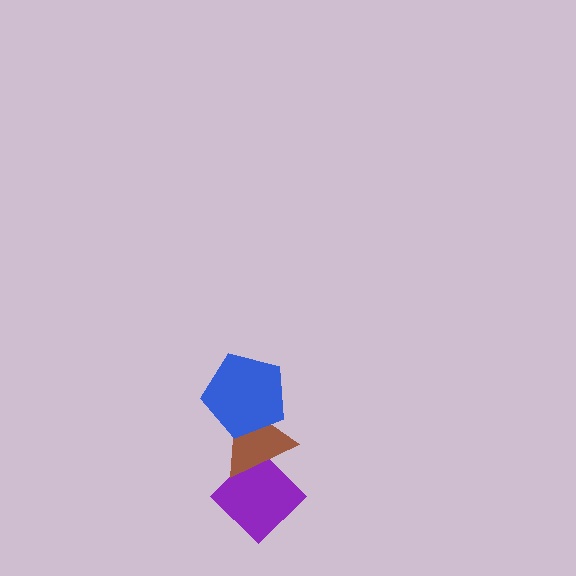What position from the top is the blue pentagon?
The blue pentagon is 1st from the top.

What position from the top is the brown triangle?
The brown triangle is 2nd from the top.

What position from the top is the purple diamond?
The purple diamond is 3rd from the top.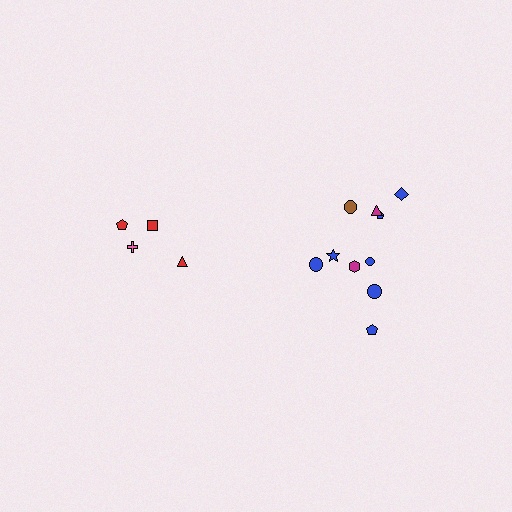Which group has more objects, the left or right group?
The right group.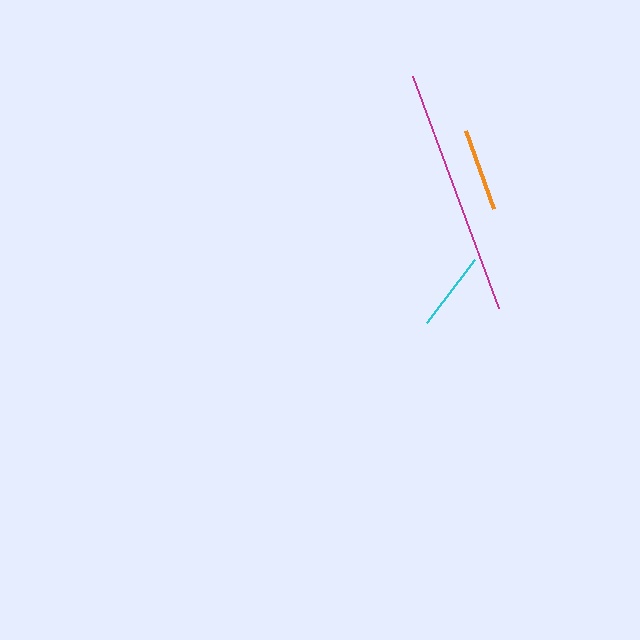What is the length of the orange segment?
The orange segment is approximately 83 pixels long.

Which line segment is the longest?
The magenta line is the longest at approximately 247 pixels.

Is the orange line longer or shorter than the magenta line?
The magenta line is longer than the orange line.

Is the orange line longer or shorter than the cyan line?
The orange line is longer than the cyan line.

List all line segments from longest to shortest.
From longest to shortest: magenta, orange, cyan.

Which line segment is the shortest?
The cyan line is the shortest at approximately 79 pixels.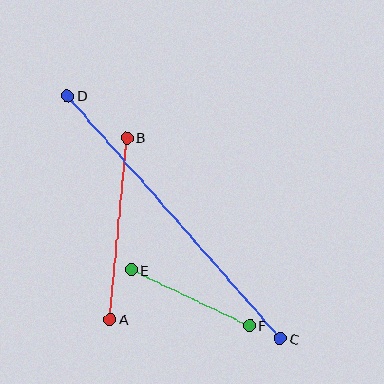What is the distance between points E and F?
The distance is approximately 130 pixels.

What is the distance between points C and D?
The distance is approximately 323 pixels.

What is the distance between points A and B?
The distance is approximately 182 pixels.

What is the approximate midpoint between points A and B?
The midpoint is at approximately (119, 228) pixels.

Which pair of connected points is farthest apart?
Points C and D are farthest apart.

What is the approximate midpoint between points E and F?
The midpoint is at approximately (190, 297) pixels.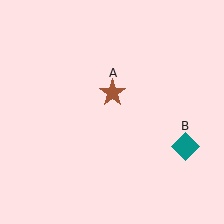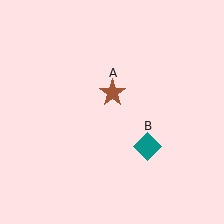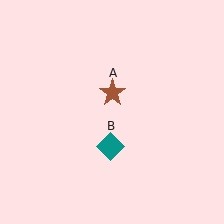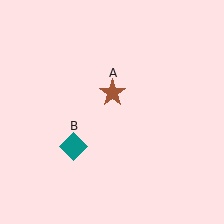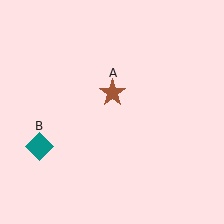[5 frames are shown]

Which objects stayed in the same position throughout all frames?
Brown star (object A) remained stationary.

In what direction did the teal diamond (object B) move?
The teal diamond (object B) moved left.